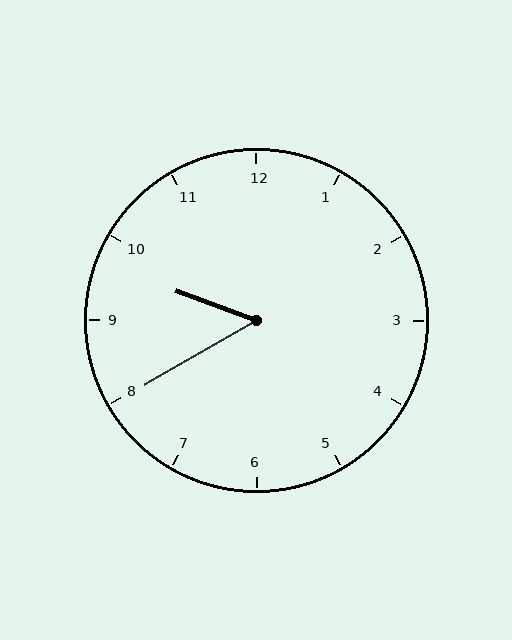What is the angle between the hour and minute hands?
Approximately 50 degrees.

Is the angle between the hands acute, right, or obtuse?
It is acute.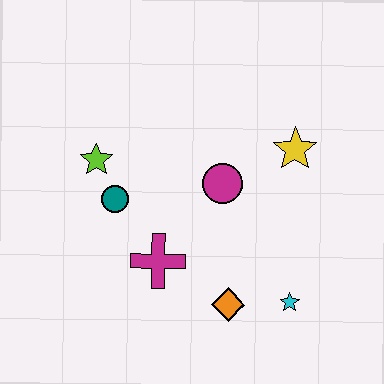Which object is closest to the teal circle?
The lime star is closest to the teal circle.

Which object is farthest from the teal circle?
The cyan star is farthest from the teal circle.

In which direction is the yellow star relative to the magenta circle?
The yellow star is to the right of the magenta circle.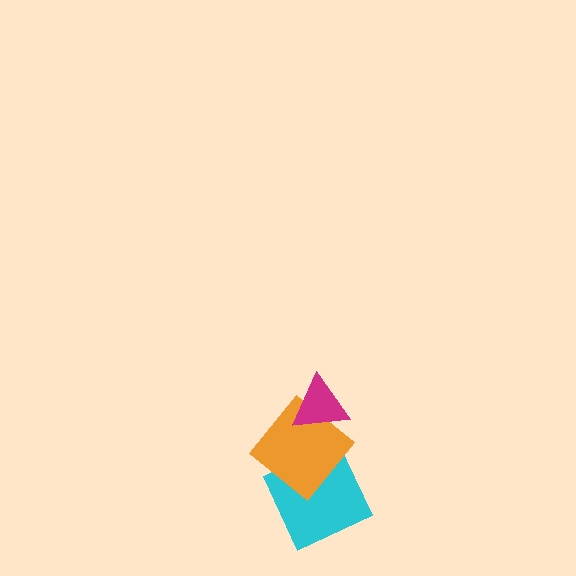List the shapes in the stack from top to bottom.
From top to bottom: the magenta triangle, the orange diamond, the cyan square.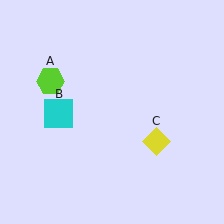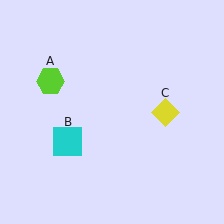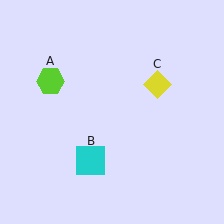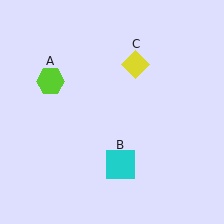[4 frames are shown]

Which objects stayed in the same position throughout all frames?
Lime hexagon (object A) remained stationary.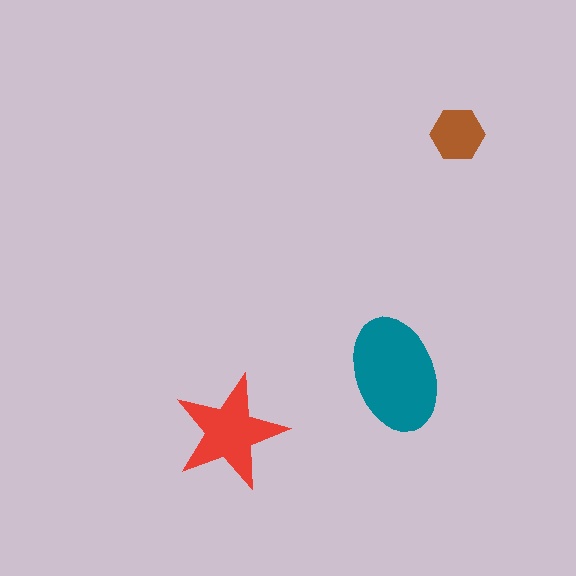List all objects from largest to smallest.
The teal ellipse, the red star, the brown hexagon.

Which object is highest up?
The brown hexagon is topmost.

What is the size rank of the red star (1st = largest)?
2nd.